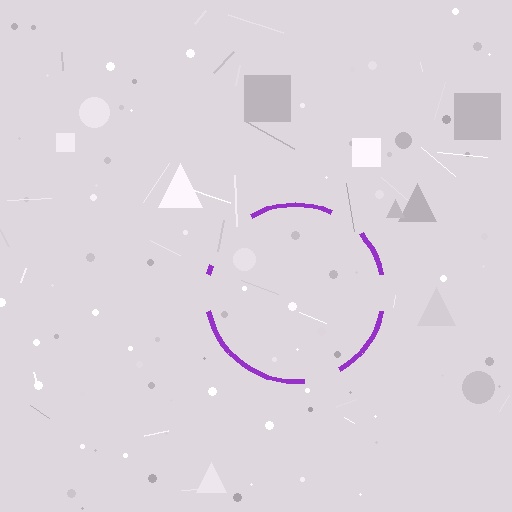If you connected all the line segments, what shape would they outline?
They would outline a circle.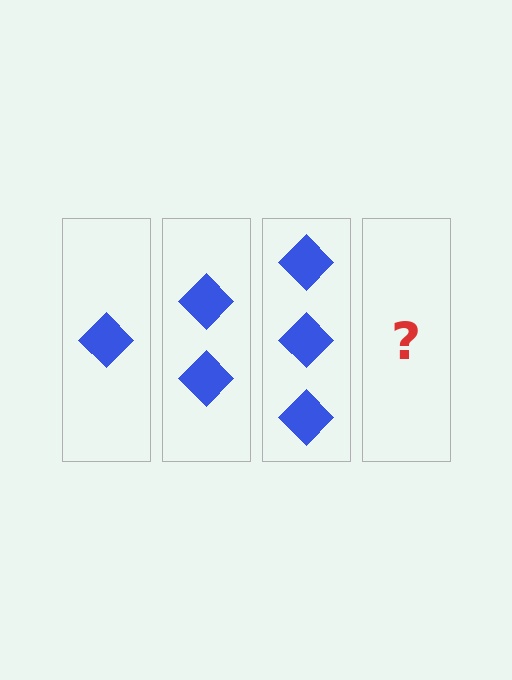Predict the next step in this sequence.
The next step is 4 diamonds.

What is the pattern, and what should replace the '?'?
The pattern is that each step adds one more diamond. The '?' should be 4 diamonds.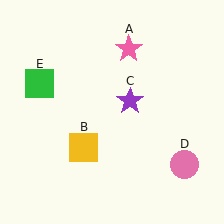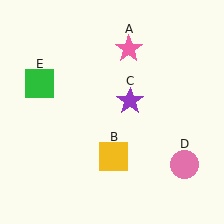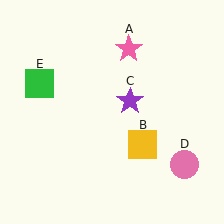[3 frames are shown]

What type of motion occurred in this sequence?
The yellow square (object B) rotated counterclockwise around the center of the scene.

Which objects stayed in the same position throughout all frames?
Pink star (object A) and purple star (object C) and pink circle (object D) and green square (object E) remained stationary.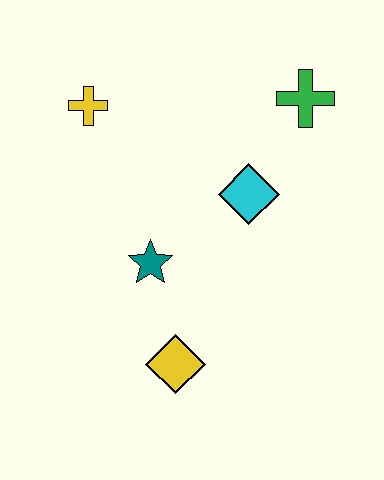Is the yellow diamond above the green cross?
No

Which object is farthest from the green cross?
The yellow diamond is farthest from the green cross.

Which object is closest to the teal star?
The yellow diamond is closest to the teal star.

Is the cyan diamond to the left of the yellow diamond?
No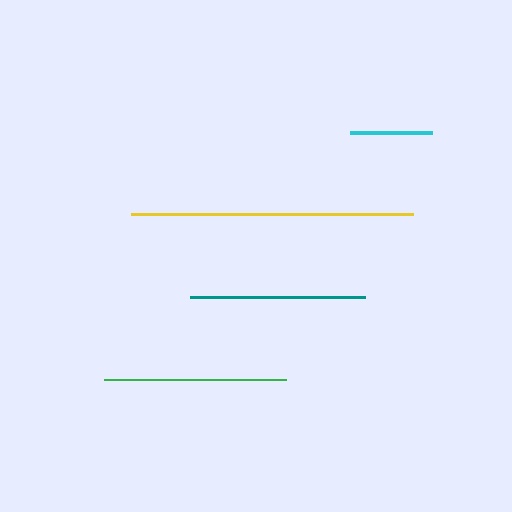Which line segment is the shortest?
The cyan line is the shortest at approximately 82 pixels.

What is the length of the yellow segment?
The yellow segment is approximately 282 pixels long.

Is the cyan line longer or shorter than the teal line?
The teal line is longer than the cyan line.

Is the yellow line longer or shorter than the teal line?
The yellow line is longer than the teal line.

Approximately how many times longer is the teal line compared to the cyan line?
The teal line is approximately 2.1 times the length of the cyan line.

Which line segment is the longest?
The yellow line is the longest at approximately 282 pixels.